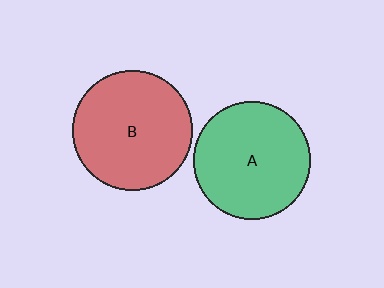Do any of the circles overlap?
No, none of the circles overlap.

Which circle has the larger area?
Circle B (red).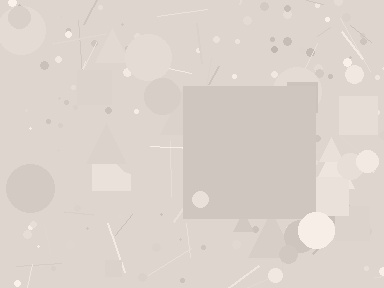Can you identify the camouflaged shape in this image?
The camouflaged shape is a square.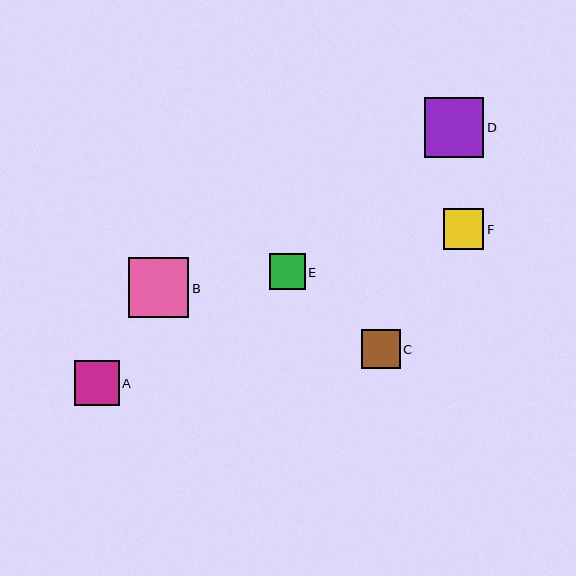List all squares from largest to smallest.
From largest to smallest: B, D, A, F, C, E.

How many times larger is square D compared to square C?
Square D is approximately 1.5 times the size of square C.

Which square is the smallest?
Square E is the smallest with a size of approximately 36 pixels.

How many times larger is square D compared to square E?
Square D is approximately 1.7 times the size of square E.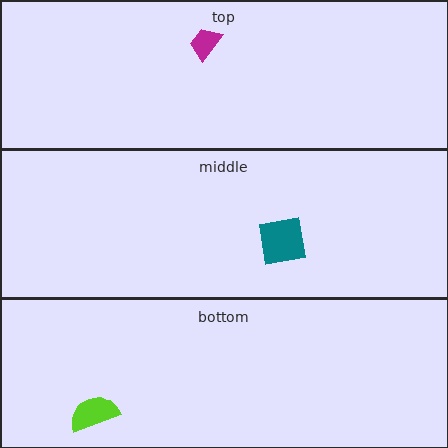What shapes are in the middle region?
The teal square.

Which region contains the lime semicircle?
The bottom region.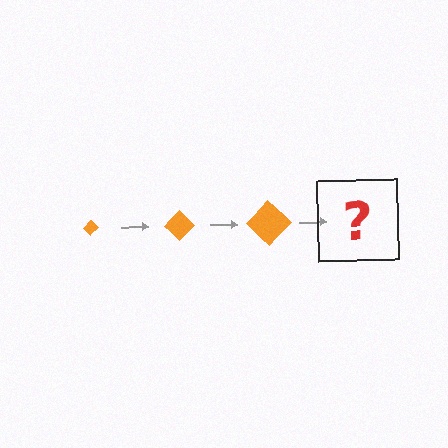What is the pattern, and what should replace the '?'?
The pattern is that the diamond gets progressively larger each step. The '?' should be an orange diamond, larger than the previous one.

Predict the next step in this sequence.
The next step is an orange diamond, larger than the previous one.